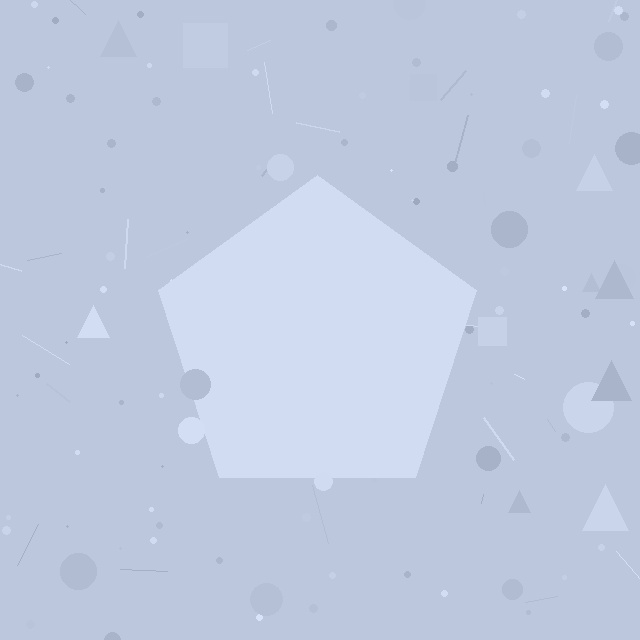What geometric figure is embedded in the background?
A pentagon is embedded in the background.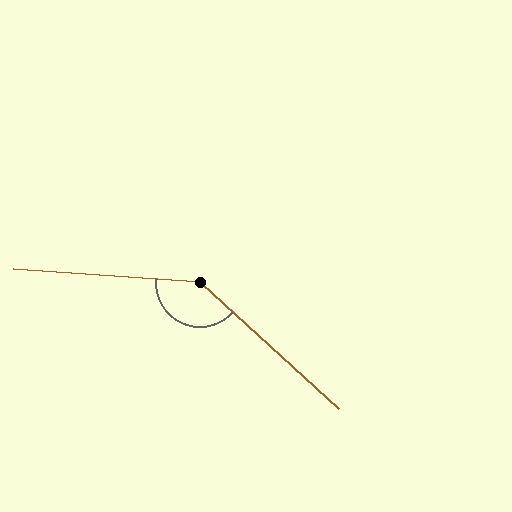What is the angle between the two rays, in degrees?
Approximately 141 degrees.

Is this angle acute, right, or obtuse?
It is obtuse.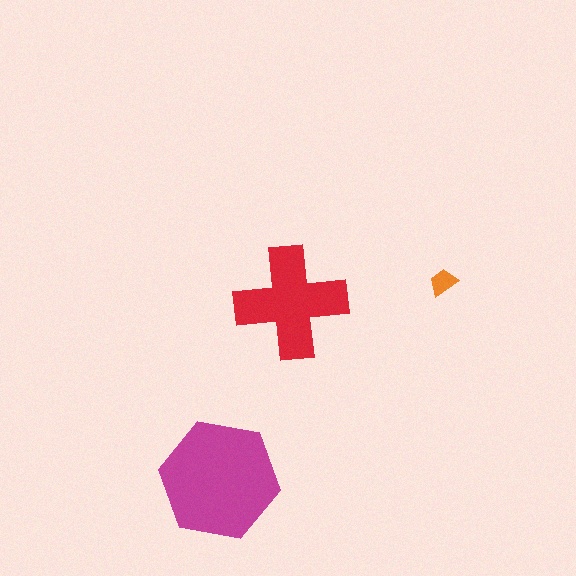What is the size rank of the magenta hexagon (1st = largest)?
1st.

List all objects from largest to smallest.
The magenta hexagon, the red cross, the orange trapezoid.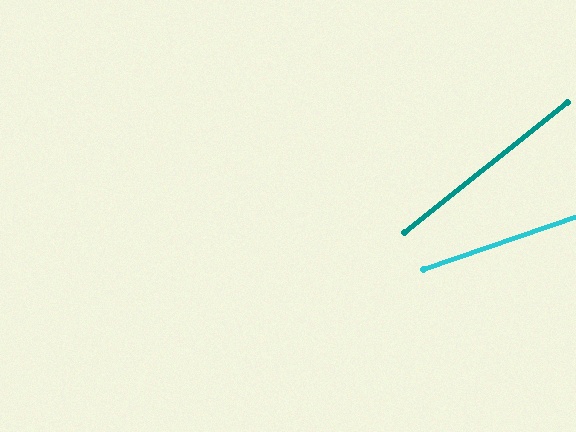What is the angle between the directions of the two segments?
Approximately 20 degrees.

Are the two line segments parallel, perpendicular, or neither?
Neither parallel nor perpendicular — they differ by about 20°.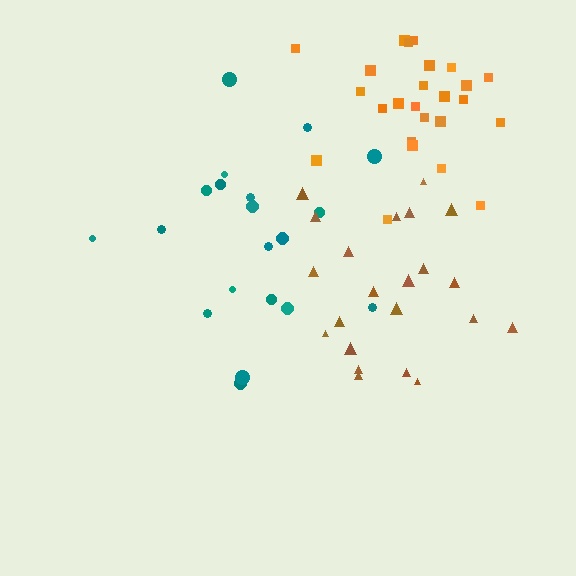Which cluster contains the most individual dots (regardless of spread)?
Orange (26).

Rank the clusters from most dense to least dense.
orange, brown, teal.